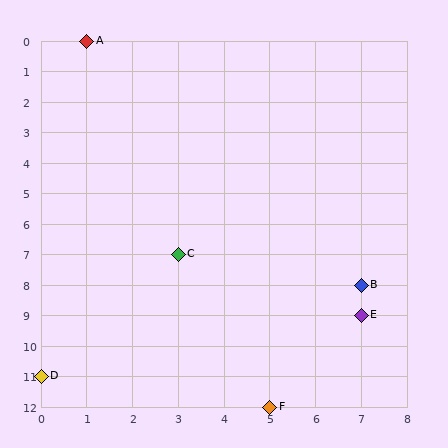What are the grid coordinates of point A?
Point A is at grid coordinates (1, 0).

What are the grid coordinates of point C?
Point C is at grid coordinates (3, 7).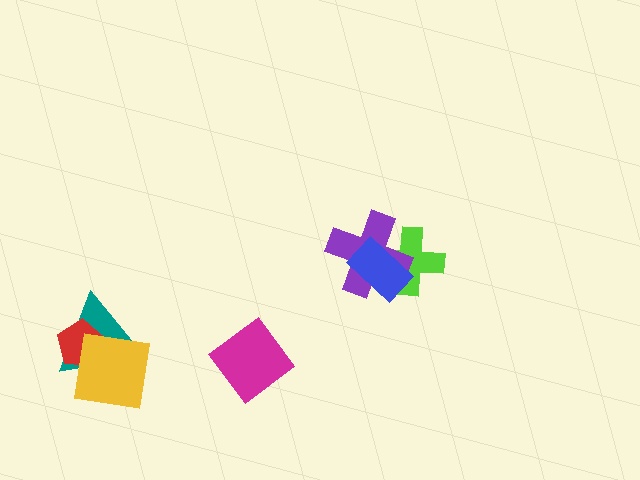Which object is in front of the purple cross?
The blue rectangle is in front of the purple cross.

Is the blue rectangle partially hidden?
No, no other shape covers it.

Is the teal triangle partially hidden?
Yes, it is partially covered by another shape.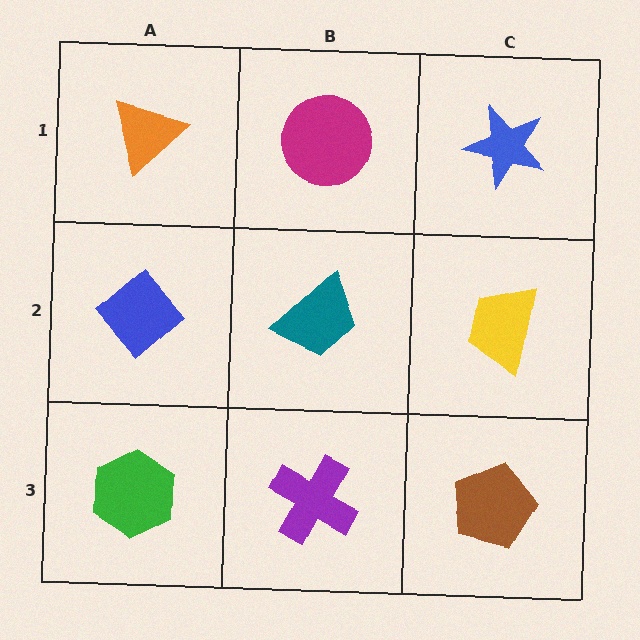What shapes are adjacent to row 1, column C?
A yellow trapezoid (row 2, column C), a magenta circle (row 1, column B).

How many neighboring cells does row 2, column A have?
3.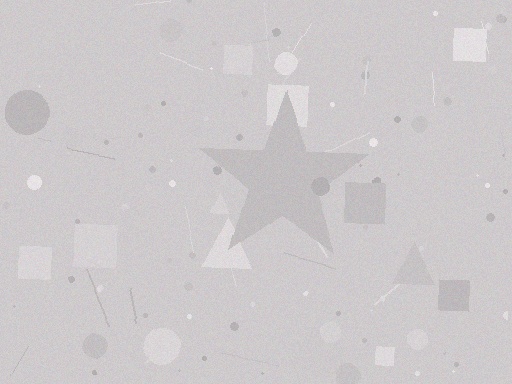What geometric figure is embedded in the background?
A star is embedded in the background.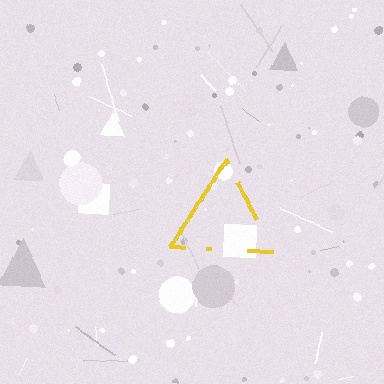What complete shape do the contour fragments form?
The contour fragments form a triangle.